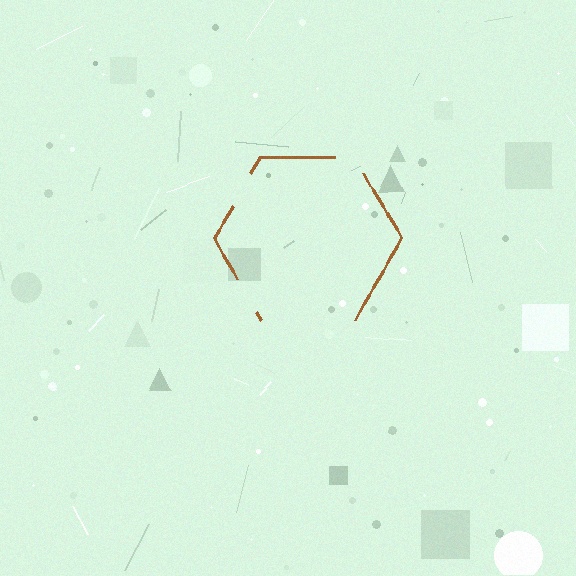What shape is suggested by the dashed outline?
The dashed outline suggests a hexagon.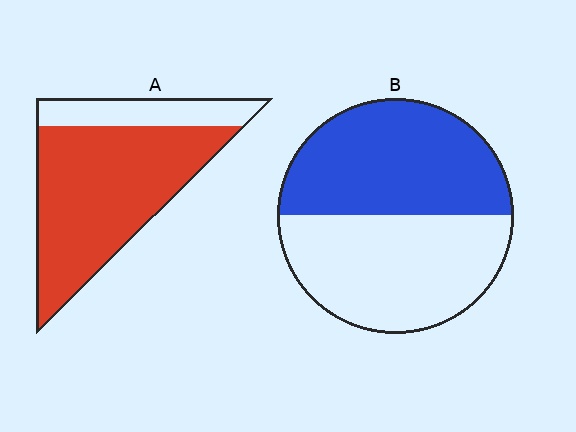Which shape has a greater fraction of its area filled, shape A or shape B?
Shape A.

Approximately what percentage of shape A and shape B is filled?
A is approximately 80% and B is approximately 50%.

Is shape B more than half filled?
Roughly half.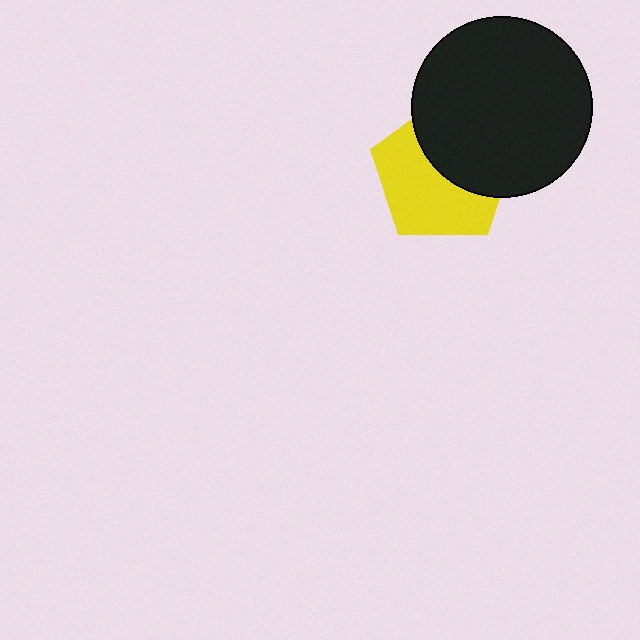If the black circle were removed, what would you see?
You would see the complete yellow pentagon.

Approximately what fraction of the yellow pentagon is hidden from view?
Roughly 44% of the yellow pentagon is hidden behind the black circle.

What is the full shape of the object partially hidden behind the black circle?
The partially hidden object is a yellow pentagon.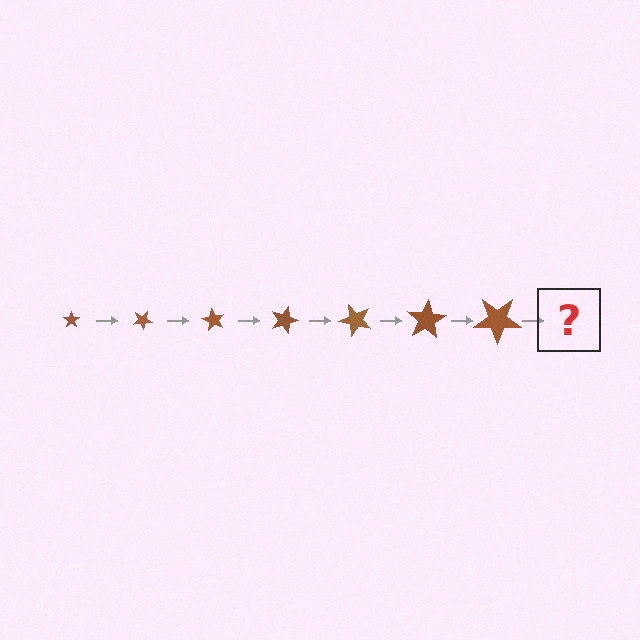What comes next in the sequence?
The next element should be a star, larger than the previous one and rotated 210 degrees from the start.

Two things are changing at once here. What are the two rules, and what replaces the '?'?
The two rules are that the star grows larger each step and it rotates 30 degrees each step. The '?' should be a star, larger than the previous one and rotated 210 degrees from the start.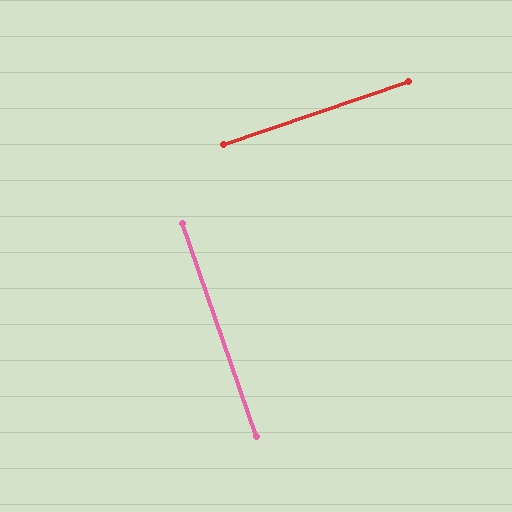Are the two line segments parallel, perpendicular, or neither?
Perpendicular — they meet at approximately 90°.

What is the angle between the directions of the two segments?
Approximately 90 degrees.